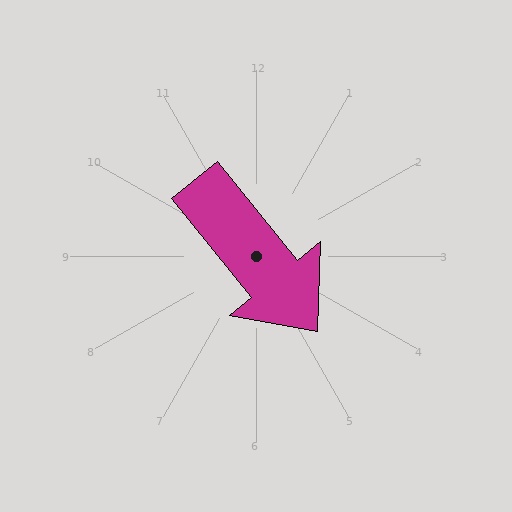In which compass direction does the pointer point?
Southeast.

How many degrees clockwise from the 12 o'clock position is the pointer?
Approximately 141 degrees.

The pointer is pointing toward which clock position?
Roughly 5 o'clock.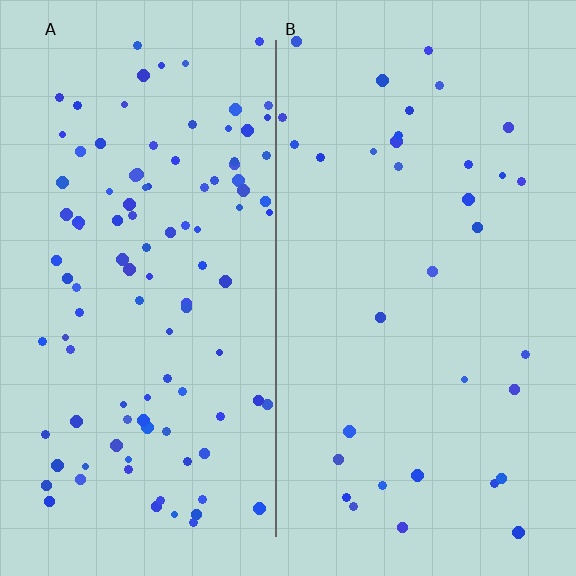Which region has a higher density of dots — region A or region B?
A (the left).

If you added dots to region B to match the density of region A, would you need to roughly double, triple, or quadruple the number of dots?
Approximately triple.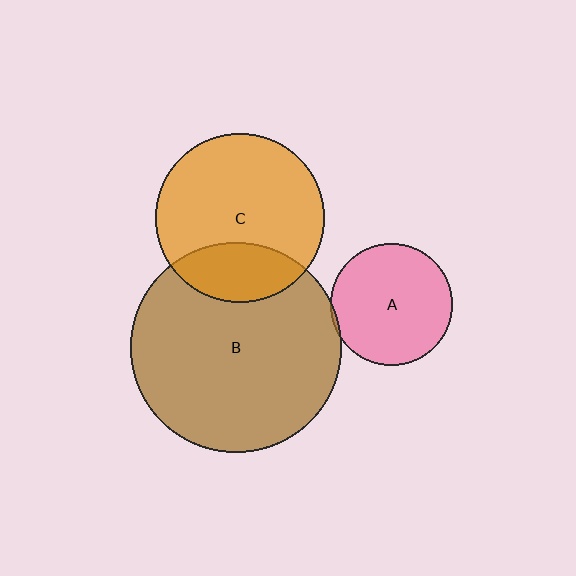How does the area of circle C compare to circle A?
Approximately 1.9 times.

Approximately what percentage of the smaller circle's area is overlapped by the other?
Approximately 25%.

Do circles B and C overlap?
Yes.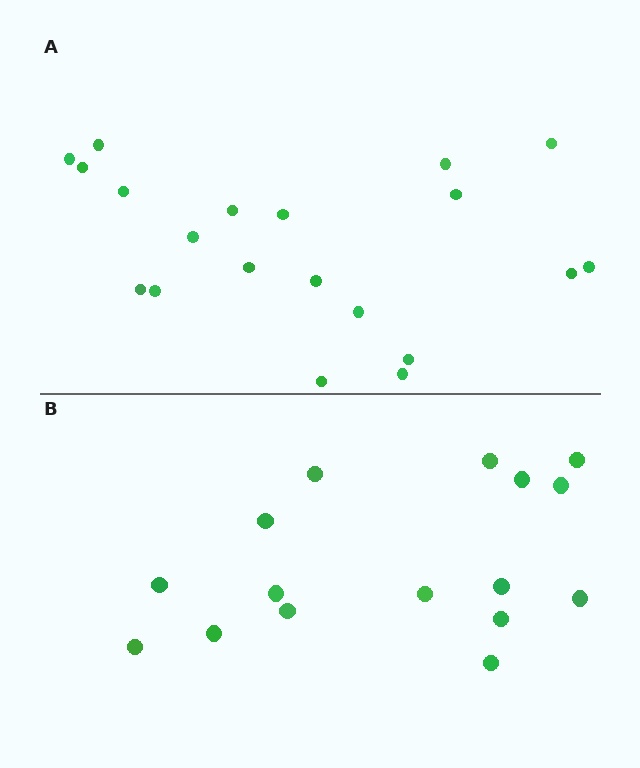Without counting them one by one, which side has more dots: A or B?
Region A (the top region) has more dots.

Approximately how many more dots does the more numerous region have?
Region A has about 4 more dots than region B.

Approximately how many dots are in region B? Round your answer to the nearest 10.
About 20 dots. (The exact count is 16, which rounds to 20.)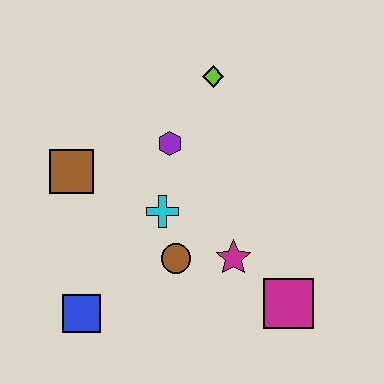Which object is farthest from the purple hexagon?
The magenta square is farthest from the purple hexagon.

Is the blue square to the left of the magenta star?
Yes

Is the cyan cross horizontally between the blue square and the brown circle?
Yes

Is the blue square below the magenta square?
Yes